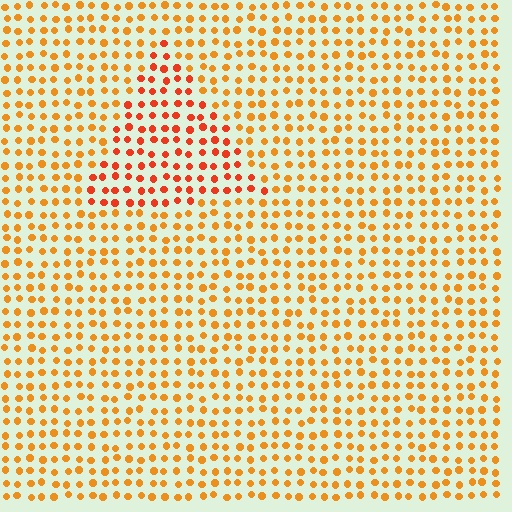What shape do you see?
I see a triangle.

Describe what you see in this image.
The image is filled with small orange elements in a uniform arrangement. A triangle-shaped region is visible where the elements are tinted to a slightly different hue, forming a subtle color boundary.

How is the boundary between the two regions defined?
The boundary is defined purely by a slight shift in hue (about 26 degrees). Spacing, size, and orientation are identical on both sides.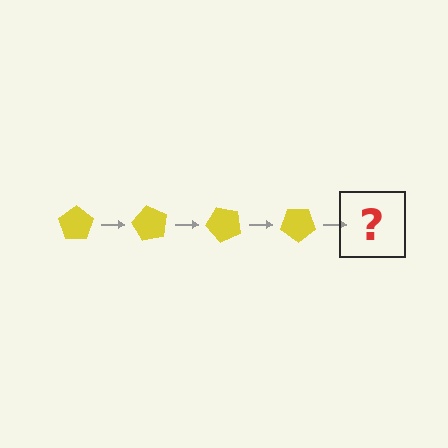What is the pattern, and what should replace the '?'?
The pattern is that the pentagon rotates 60 degrees each step. The '?' should be a yellow pentagon rotated 240 degrees.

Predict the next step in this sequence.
The next step is a yellow pentagon rotated 240 degrees.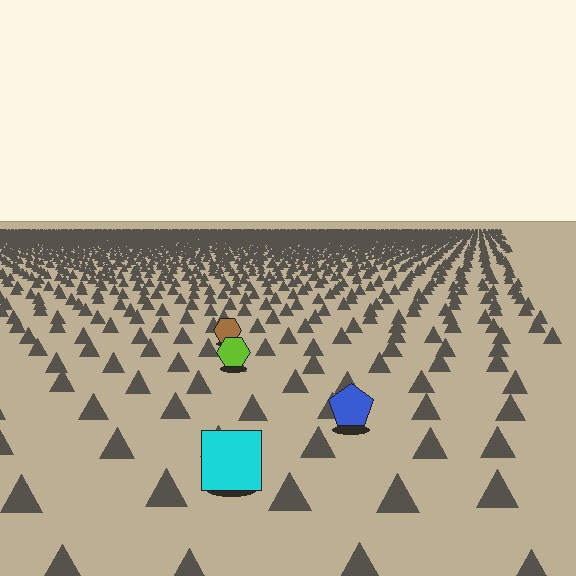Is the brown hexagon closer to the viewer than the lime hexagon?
No. The lime hexagon is closer — you can tell from the texture gradient: the ground texture is coarser near it.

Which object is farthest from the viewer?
The brown hexagon is farthest from the viewer. It appears smaller and the ground texture around it is denser.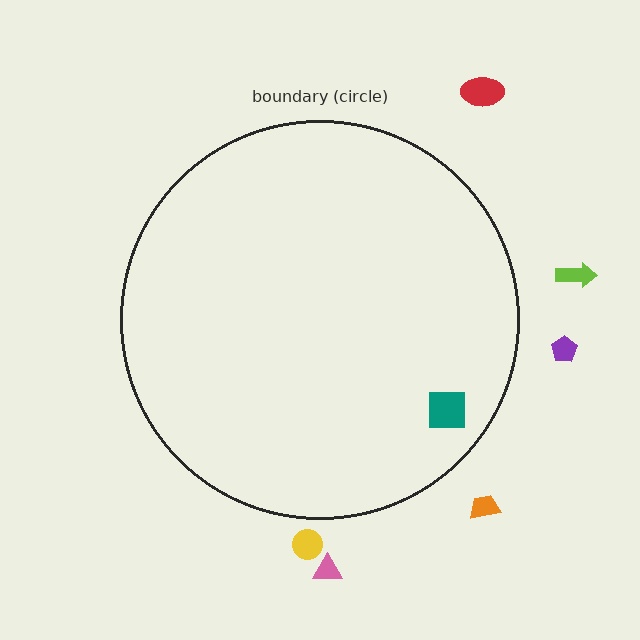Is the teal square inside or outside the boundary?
Inside.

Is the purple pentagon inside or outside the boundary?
Outside.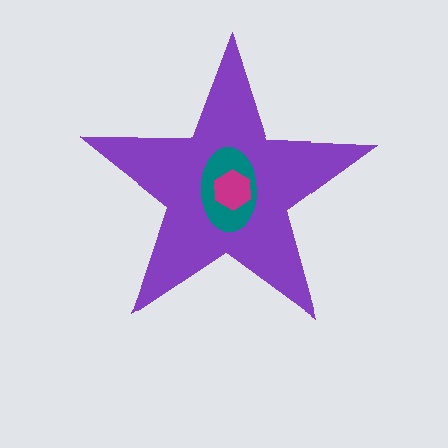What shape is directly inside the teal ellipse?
The magenta hexagon.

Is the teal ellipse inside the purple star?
Yes.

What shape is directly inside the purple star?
The teal ellipse.